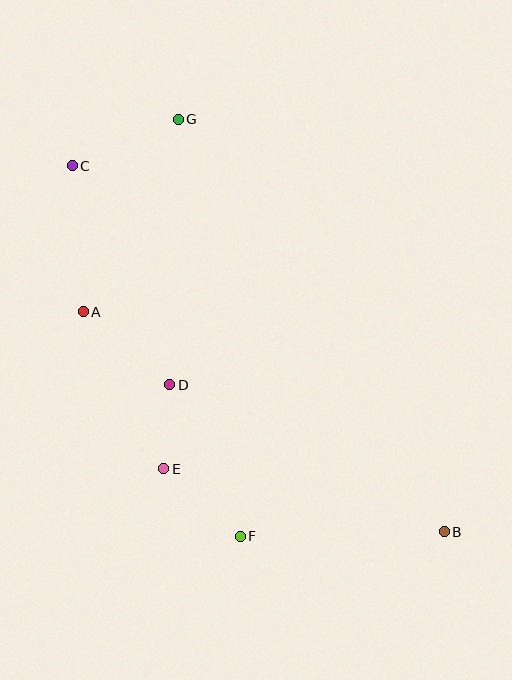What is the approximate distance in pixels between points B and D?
The distance between B and D is approximately 311 pixels.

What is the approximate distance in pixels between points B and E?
The distance between B and E is approximately 287 pixels.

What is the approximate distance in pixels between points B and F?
The distance between B and F is approximately 204 pixels.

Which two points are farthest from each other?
Points B and C are farthest from each other.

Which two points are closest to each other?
Points D and E are closest to each other.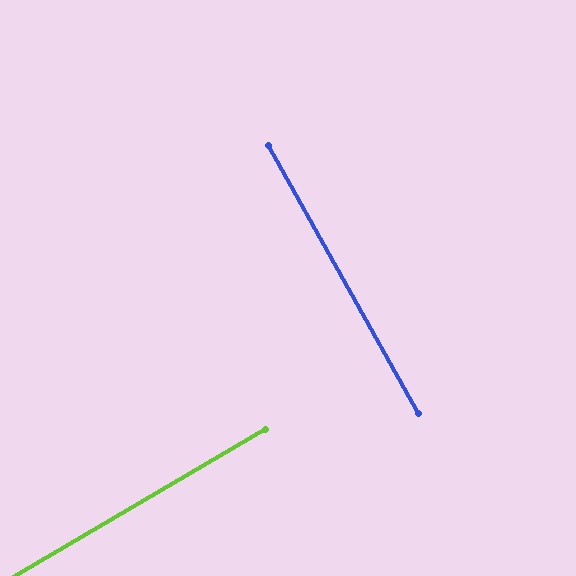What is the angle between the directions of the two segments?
Approximately 89 degrees.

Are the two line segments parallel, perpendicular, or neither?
Perpendicular — they meet at approximately 89°.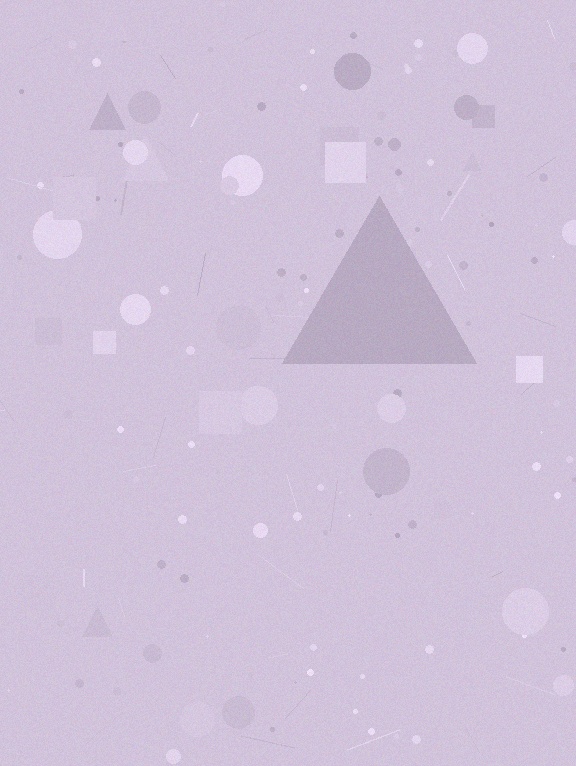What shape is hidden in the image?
A triangle is hidden in the image.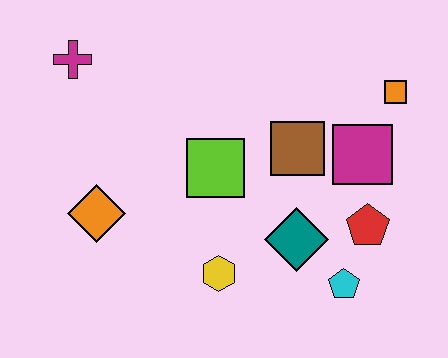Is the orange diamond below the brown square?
Yes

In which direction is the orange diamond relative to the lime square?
The orange diamond is to the left of the lime square.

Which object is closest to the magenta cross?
The orange diamond is closest to the magenta cross.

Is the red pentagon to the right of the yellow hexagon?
Yes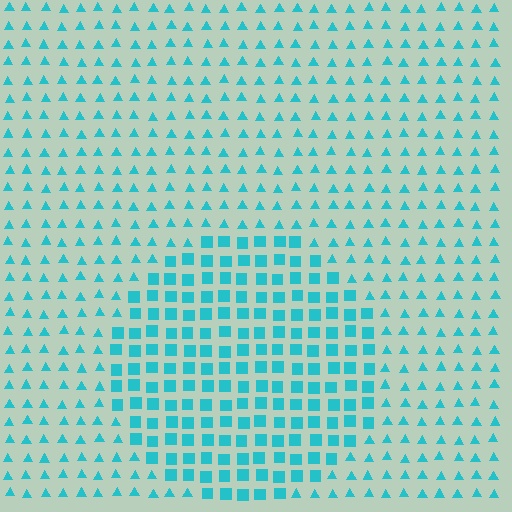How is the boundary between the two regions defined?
The boundary is defined by a change in element shape: squares inside vs. triangles outside. All elements share the same color and spacing.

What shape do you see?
I see a circle.